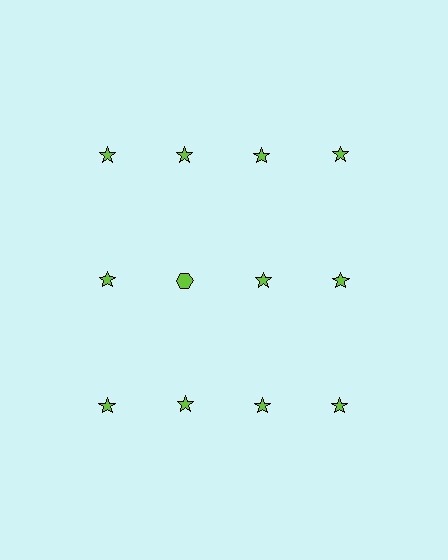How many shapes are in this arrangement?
There are 12 shapes arranged in a grid pattern.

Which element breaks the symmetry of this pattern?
The lime hexagon in the second row, second from left column breaks the symmetry. All other shapes are lime stars.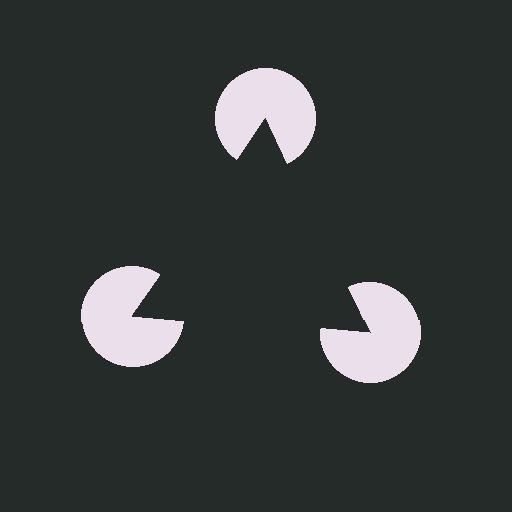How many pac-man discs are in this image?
There are 3 — one at each vertex of the illusory triangle.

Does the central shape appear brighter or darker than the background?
It typically appears slightly darker than the background, even though no actual brightness change is drawn.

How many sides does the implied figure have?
3 sides.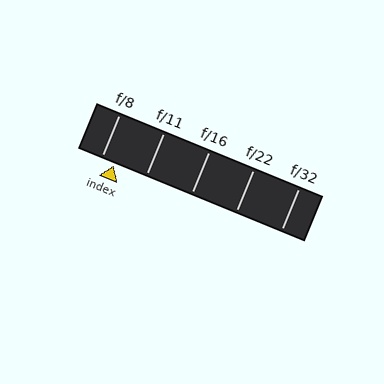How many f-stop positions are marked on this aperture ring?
There are 5 f-stop positions marked.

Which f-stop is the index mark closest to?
The index mark is closest to f/8.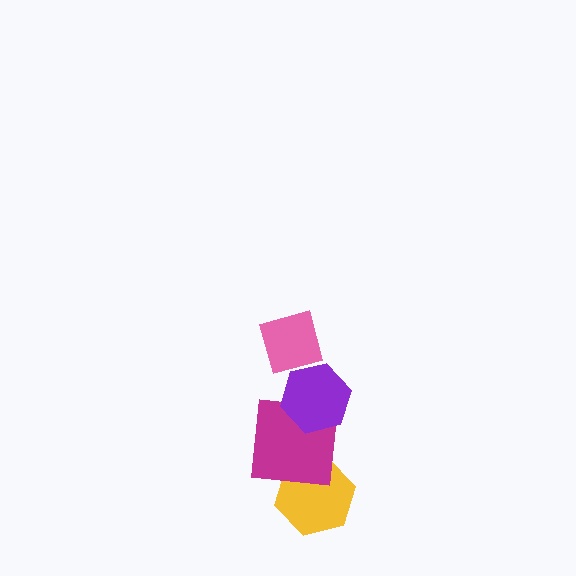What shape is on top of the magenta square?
The purple hexagon is on top of the magenta square.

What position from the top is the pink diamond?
The pink diamond is 1st from the top.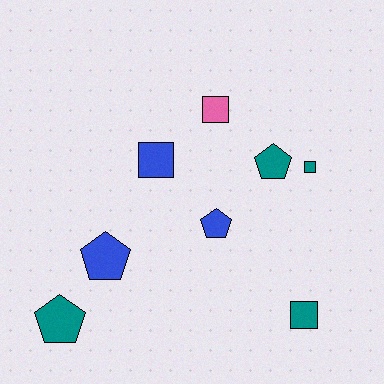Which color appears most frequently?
Teal, with 4 objects.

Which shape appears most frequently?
Square, with 4 objects.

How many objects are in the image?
There are 8 objects.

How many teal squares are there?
There are 2 teal squares.